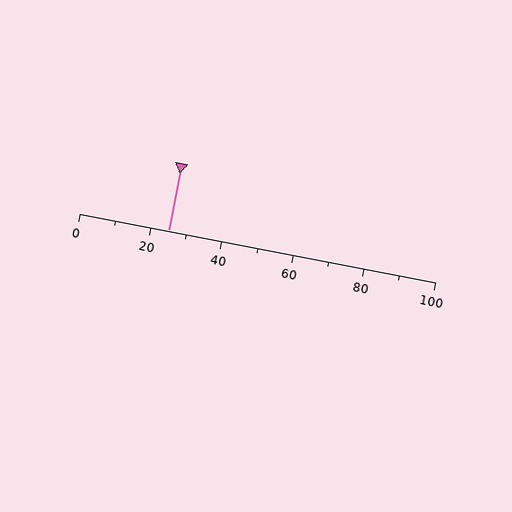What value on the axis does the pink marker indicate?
The marker indicates approximately 25.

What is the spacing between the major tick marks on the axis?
The major ticks are spaced 20 apart.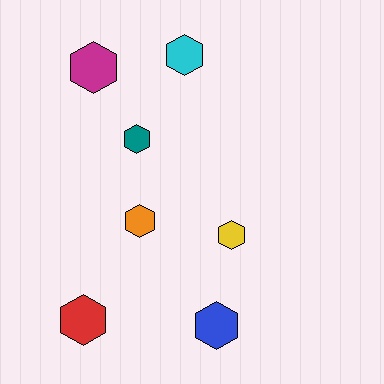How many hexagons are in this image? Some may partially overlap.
There are 7 hexagons.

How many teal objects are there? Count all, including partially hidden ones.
There is 1 teal object.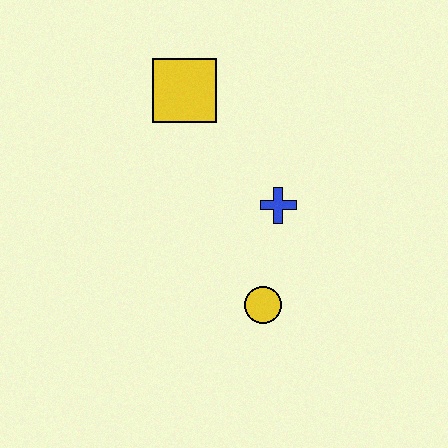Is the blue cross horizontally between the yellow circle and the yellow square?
No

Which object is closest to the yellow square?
The blue cross is closest to the yellow square.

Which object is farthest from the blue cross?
The yellow square is farthest from the blue cross.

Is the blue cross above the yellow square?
No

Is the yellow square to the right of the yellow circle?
No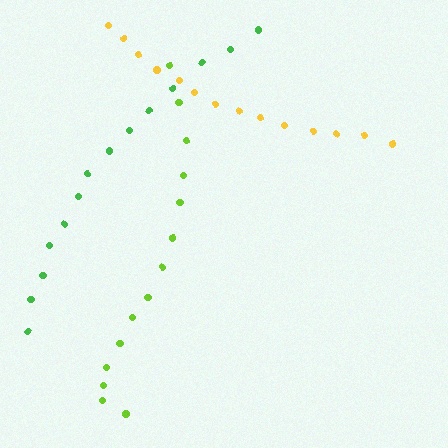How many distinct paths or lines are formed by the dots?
There are 3 distinct paths.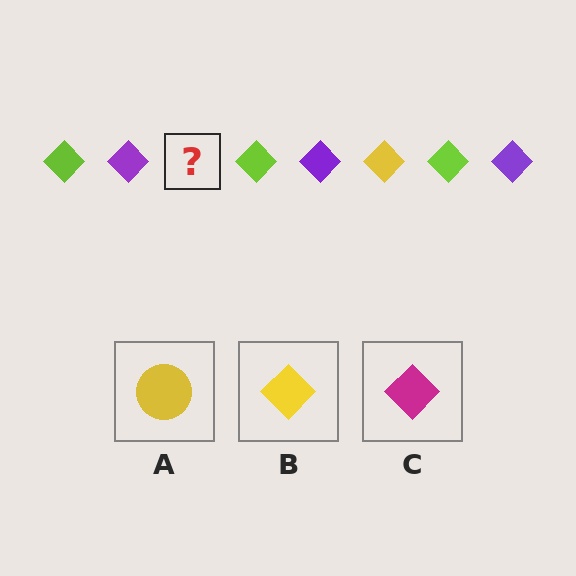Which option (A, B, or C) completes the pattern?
B.